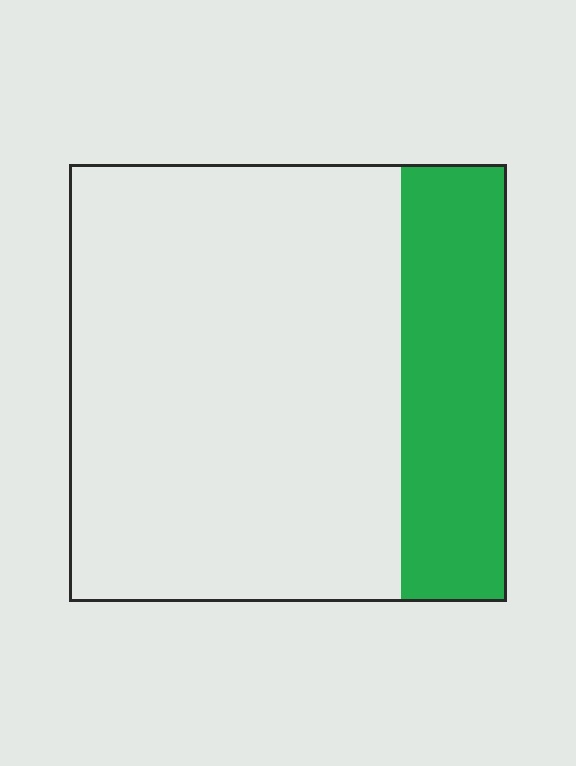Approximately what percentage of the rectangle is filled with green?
Approximately 25%.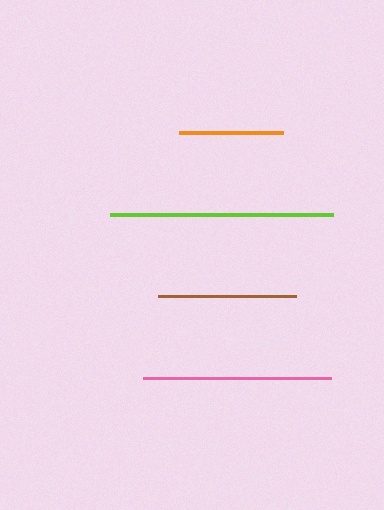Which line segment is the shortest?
The orange line is the shortest at approximately 104 pixels.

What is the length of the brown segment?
The brown segment is approximately 139 pixels long.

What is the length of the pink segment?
The pink segment is approximately 188 pixels long.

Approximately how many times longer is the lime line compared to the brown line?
The lime line is approximately 1.6 times the length of the brown line.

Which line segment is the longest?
The lime line is the longest at approximately 223 pixels.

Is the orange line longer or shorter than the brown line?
The brown line is longer than the orange line.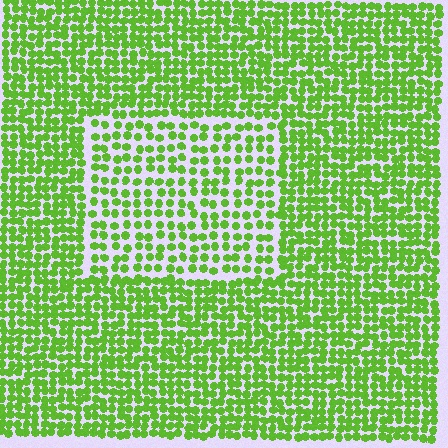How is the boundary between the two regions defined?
The boundary is defined by a change in element density (approximately 1.7x ratio). All elements are the same color, size, and shape.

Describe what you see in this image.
The image contains small lime elements arranged at two different densities. A rectangle-shaped region is visible where the elements are less densely packed than the surrounding area.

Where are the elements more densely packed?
The elements are more densely packed outside the rectangle boundary.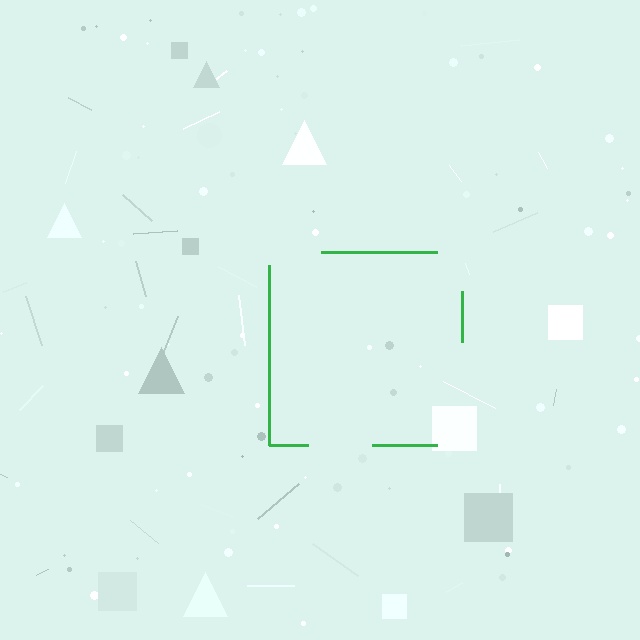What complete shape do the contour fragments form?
The contour fragments form a square.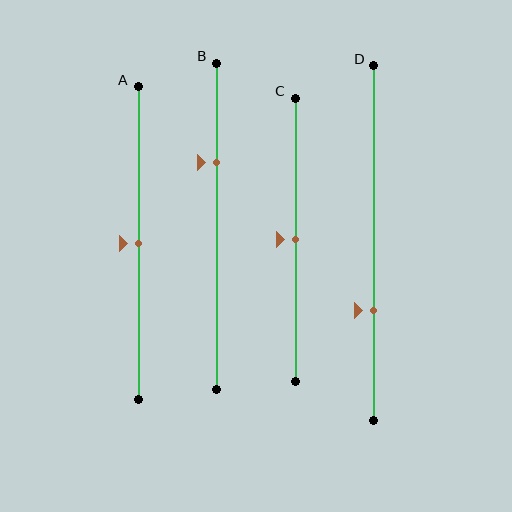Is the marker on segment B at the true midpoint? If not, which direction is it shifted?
No, the marker on segment B is shifted upward by about 20% of the segment length.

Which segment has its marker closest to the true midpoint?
Segment A has its marker closest to the true midpoint.